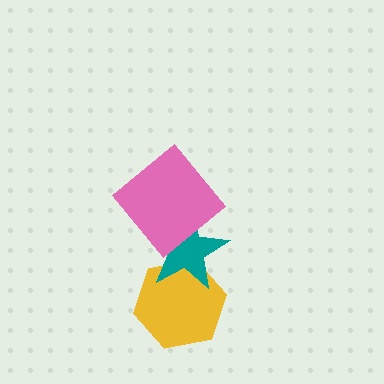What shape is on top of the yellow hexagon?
The teal star is on top of the yellow hexagon.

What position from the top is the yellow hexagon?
The yellow hexagon is 3rd from the top.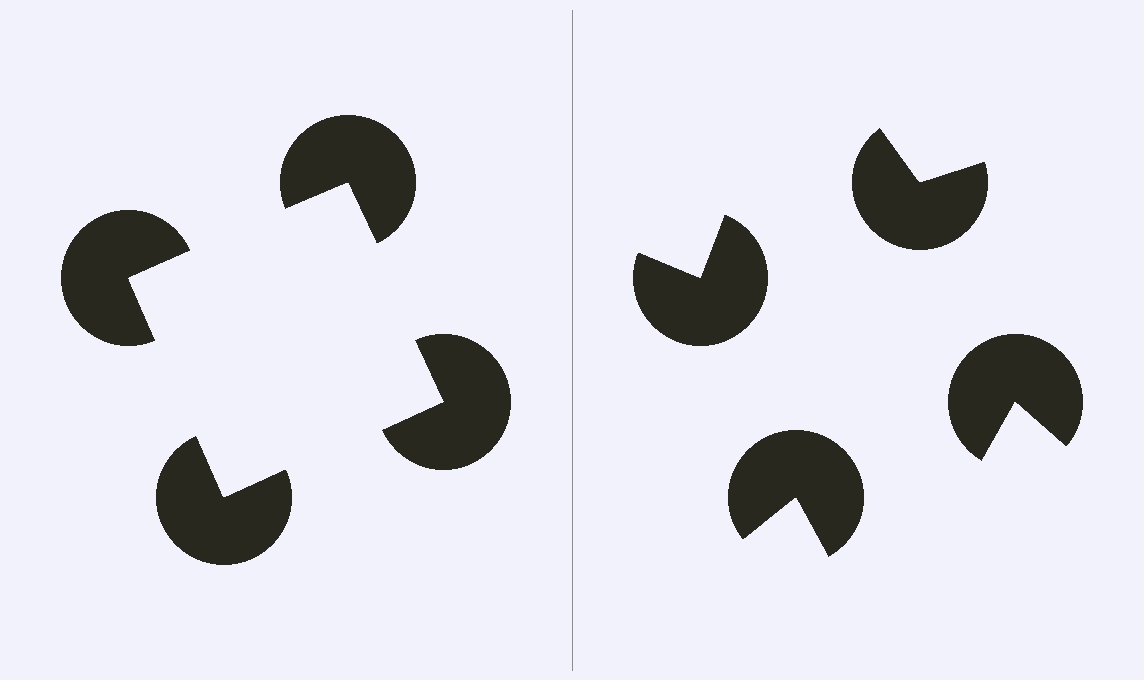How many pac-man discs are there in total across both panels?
8 — 4 on each side.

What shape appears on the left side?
An illusory square.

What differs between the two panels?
The pac-man discs are positioned identically on both sides; only the wedge orientations differ. On the left they align to a square; on the right they are misaligned.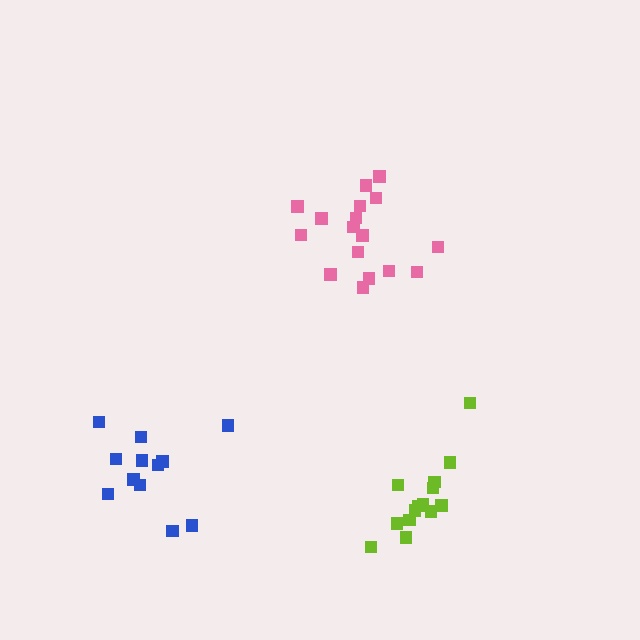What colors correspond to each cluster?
The clusters are colored: blue, lime, pink.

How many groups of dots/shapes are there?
There are 3 groups.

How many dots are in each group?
Group 1: 12 dots, Group 2: 14 dots, Group 3: 17 dots (43 total).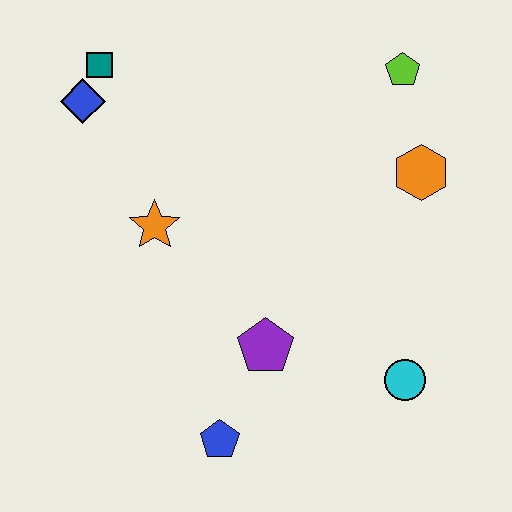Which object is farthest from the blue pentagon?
The lime pentagon is farthest from the blue pentagon.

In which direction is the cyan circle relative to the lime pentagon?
The cyan circle is below the lime pentagon.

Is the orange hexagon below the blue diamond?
Yes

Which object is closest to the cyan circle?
The purple pentagon is closest to the cyan circle.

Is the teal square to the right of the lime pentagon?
No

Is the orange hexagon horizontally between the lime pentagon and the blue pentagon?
No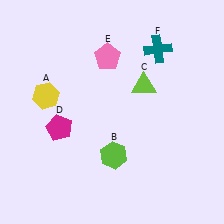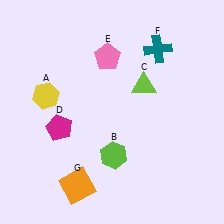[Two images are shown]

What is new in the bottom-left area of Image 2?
An orange square (G) was added in the bottom-left area of Image 2.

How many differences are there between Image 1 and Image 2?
There is 1 difference between the two images.